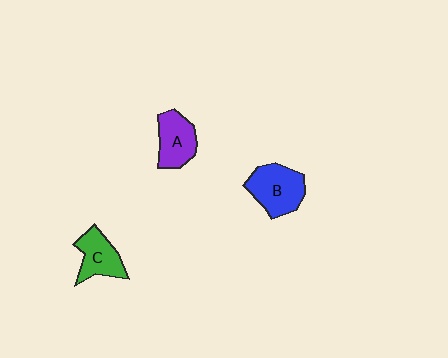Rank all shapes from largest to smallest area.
From largest to smallest: B (blue), A (purple), C (green).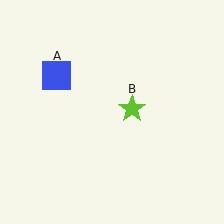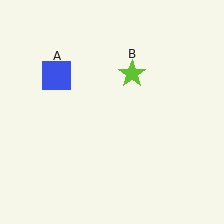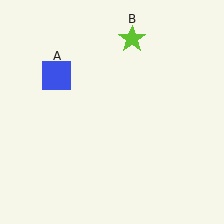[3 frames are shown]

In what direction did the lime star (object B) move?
The lime star (object B) moved up.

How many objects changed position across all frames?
1 object changed position: lime star (object B).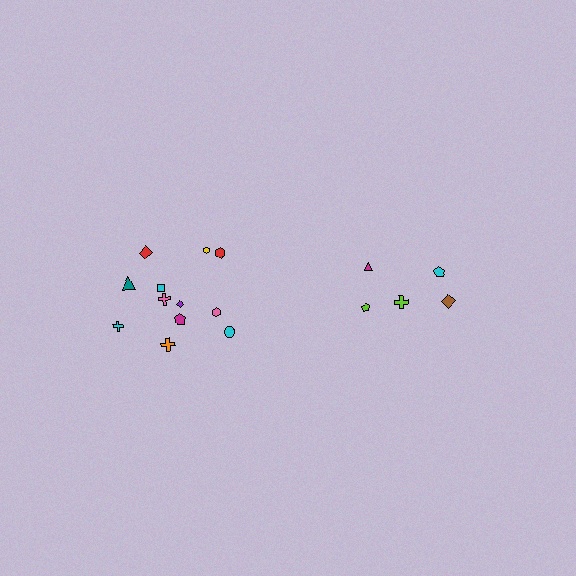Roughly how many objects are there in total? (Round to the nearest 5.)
Roughly 15 objects in total.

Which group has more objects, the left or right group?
The left group.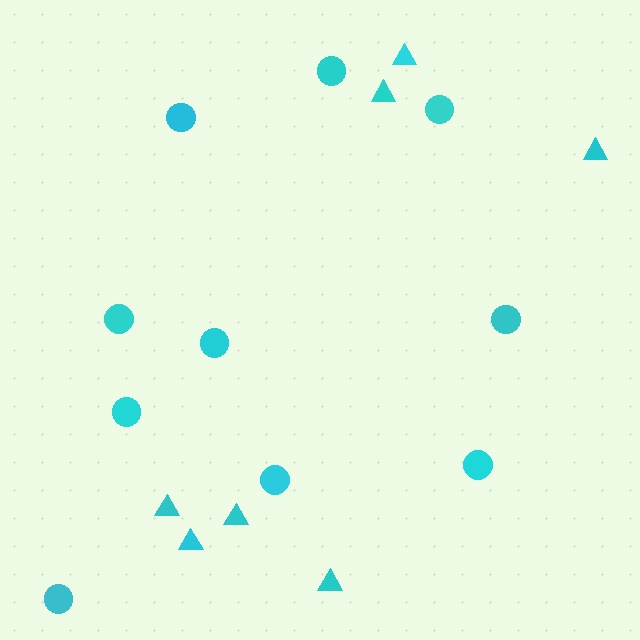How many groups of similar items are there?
There are 2 groups: one group of circles (10) and one group of triangles (7).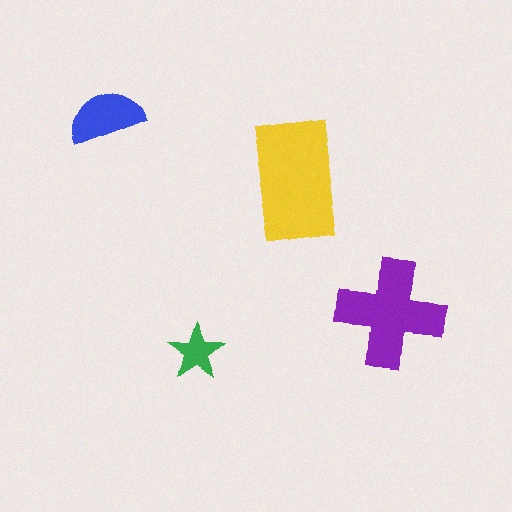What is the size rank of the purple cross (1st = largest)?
2nd.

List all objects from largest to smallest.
The yellow rectangle, the purple cross, the blue semicircle, the green star.